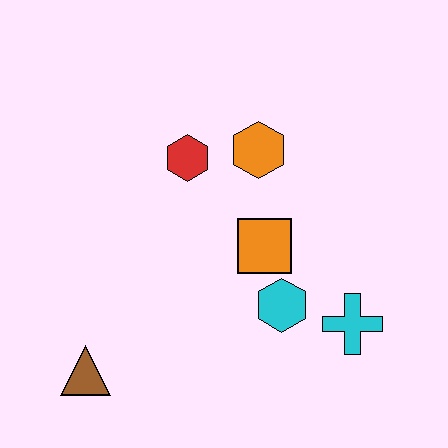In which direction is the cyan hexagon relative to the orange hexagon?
The cyan hexagon is below the orange hexagon.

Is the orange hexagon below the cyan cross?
No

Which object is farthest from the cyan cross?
The brown triangle is farthest from the cyan cross.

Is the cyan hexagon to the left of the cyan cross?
Yes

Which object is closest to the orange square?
The cyan hexagon is closest to the orange square.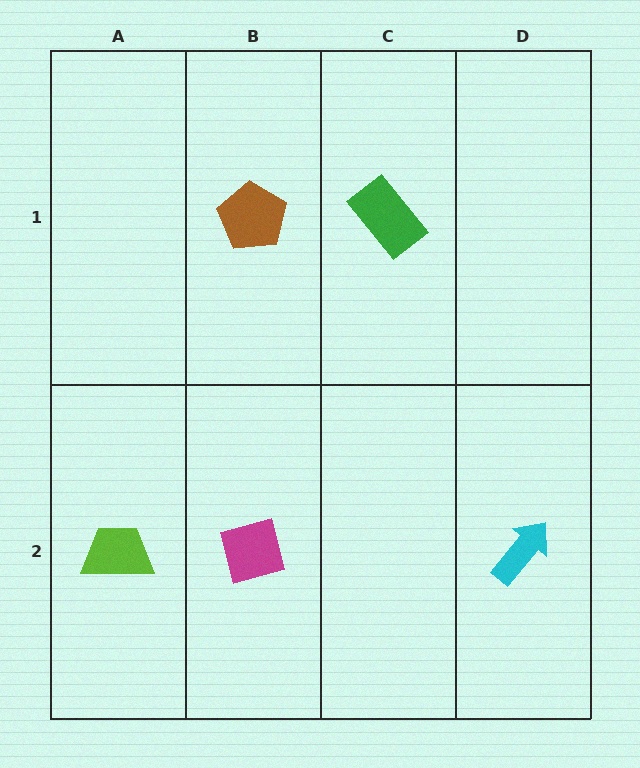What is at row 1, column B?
A brown pentagon.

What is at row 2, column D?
A cyan arrow.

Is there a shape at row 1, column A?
No, that cell is empty.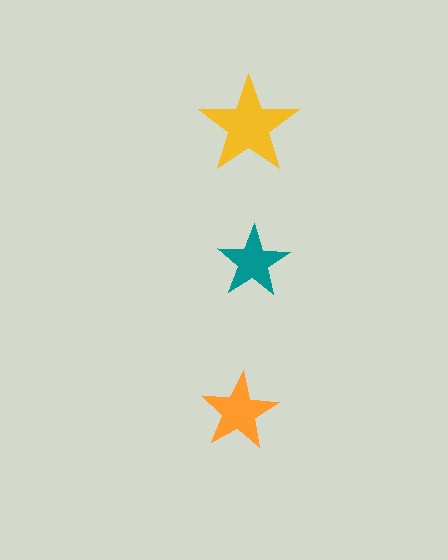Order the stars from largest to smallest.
the yellow one, the orange one, the teal one.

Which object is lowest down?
The orange star is bottommost.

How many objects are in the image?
There are 3 objects in the image.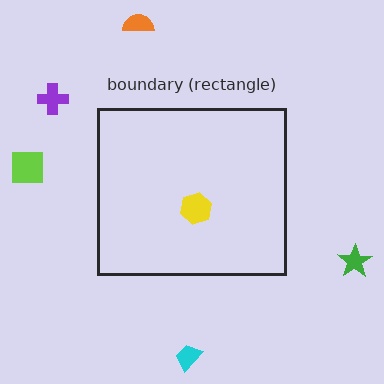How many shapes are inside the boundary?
1 inside, 5 outside.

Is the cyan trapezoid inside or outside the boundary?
Outside.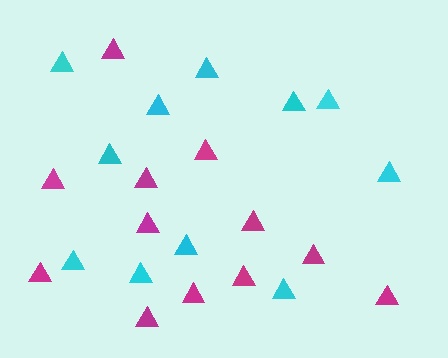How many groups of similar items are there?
There are 2 groups: one group of cyan triangles (11) and one group of magenta triangles (12).